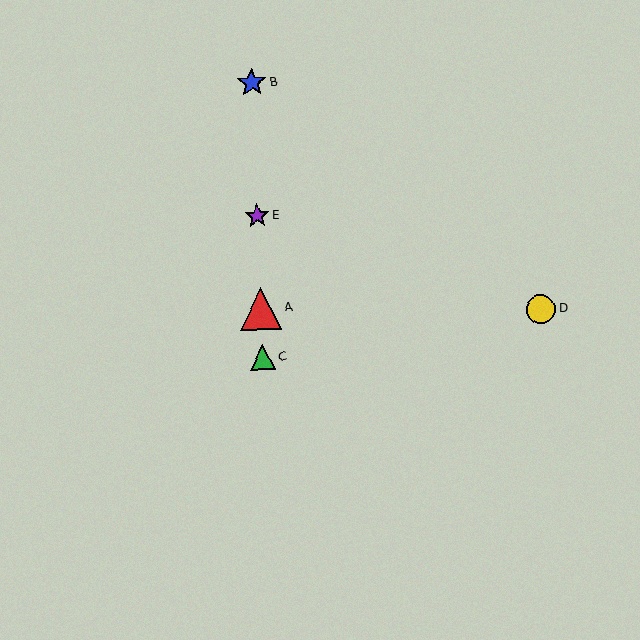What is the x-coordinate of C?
Object C is at x≈262.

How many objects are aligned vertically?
4 objects (A, B, C, E) are aligned vertically.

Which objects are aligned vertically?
Objects A, B, C, E are aligned vertically.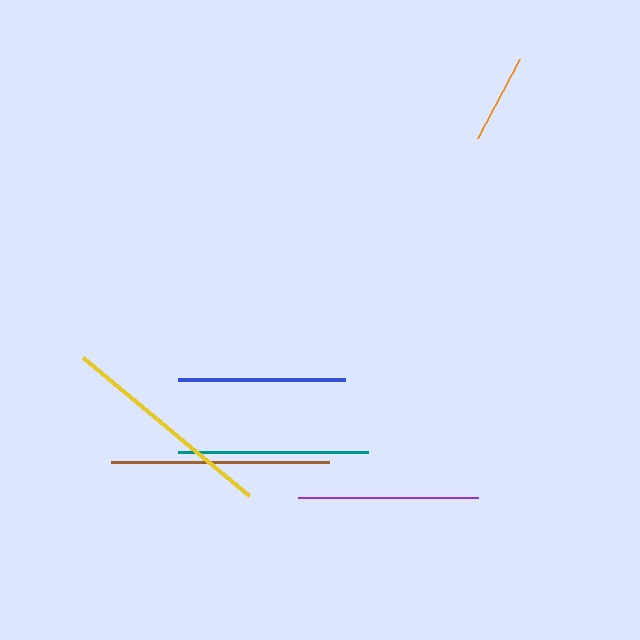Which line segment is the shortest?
The orange line is the shortest at approximately 89 pixels.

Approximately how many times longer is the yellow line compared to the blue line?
The yellow line is approximately 1.3 times the length of the blue line.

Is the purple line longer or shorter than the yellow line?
The yellow line is longer than the purple line.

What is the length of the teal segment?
The teal segment is approximately 190 pixels long.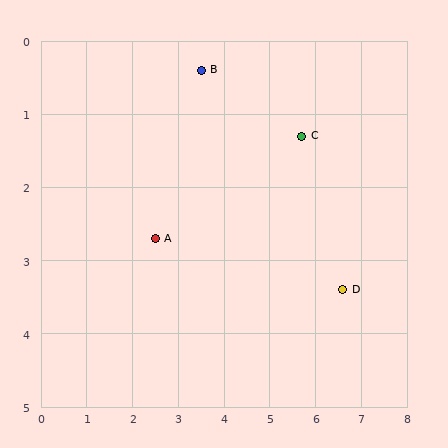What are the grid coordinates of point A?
Point A is at approximately (2.5, 2.7).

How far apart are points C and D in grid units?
Points C and D are about 2.3 grid units apart.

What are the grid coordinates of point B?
Point B is at approximately (3.5, 0.4).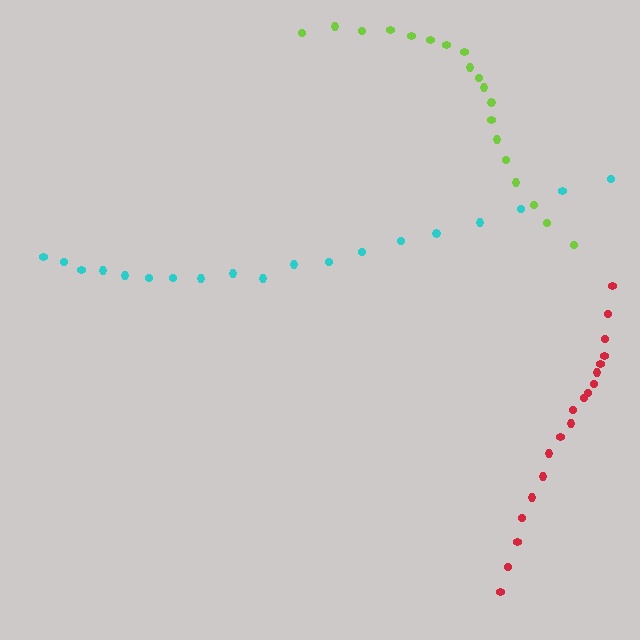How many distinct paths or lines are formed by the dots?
There are 3 distinct paths.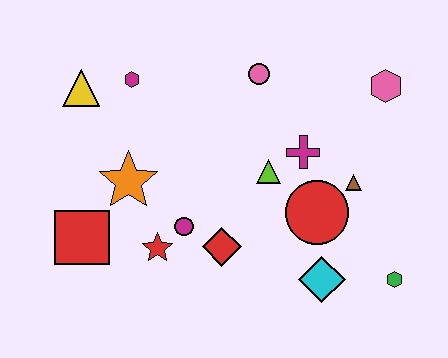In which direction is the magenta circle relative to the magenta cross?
The magenta circle is to the left of the magenta cross.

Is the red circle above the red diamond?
Yes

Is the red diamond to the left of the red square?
No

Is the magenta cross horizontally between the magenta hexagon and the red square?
No